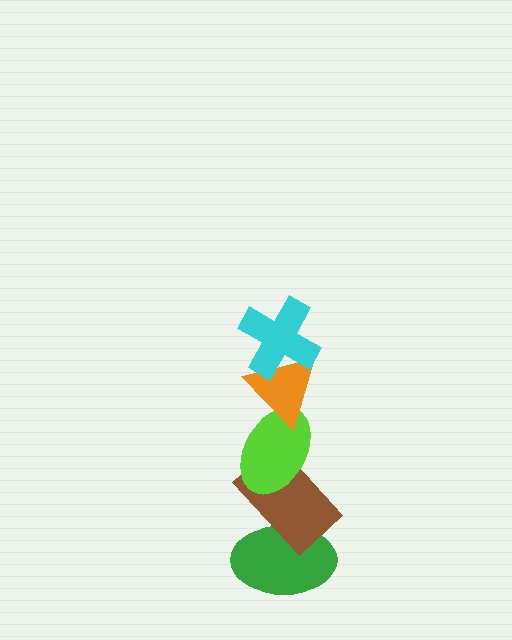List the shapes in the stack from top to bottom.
From top to bottom: the cyan cross, the orange triangle, the lime ellipse, the brown rectangle, the green ellipse.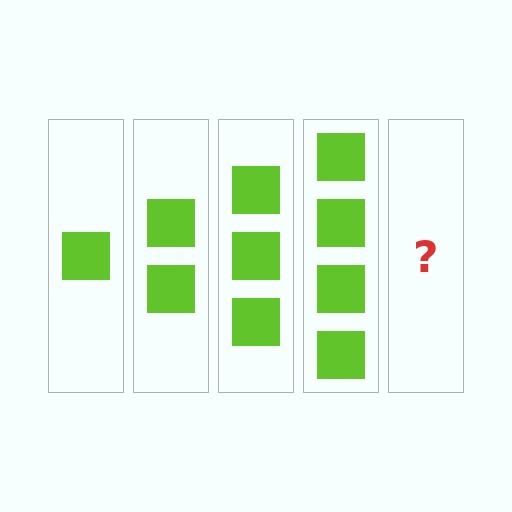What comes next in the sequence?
The next element should be 5 squares.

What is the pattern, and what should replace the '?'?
The pattern is that each step adds one more square. The '?' should be 5 squares.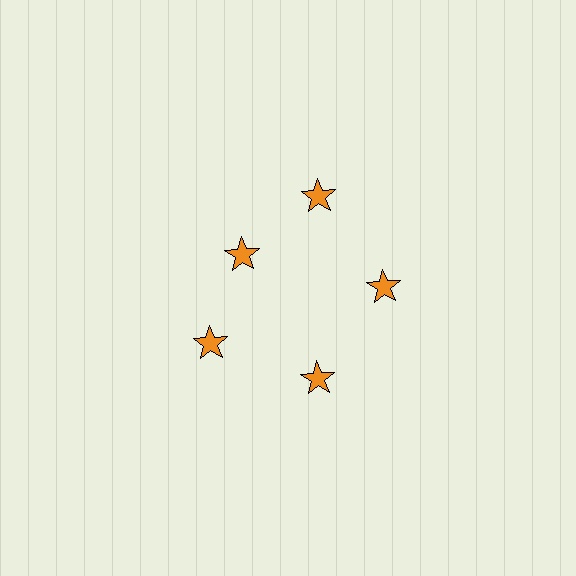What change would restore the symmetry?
The symmetry would be restored by moving it outward, back onto the ring so that all 5 stars sit at equal angles and equal distance from the center.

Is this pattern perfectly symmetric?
No. The 5 orange stars are arranged in a ring, but one element near the 10 o'clock position is pulled inward toward the center, breaking the 5-fold rotational symmetry.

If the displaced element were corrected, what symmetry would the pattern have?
It would have 5-fold rotational symmetry — the pattern would map onto itself every 72 degrees.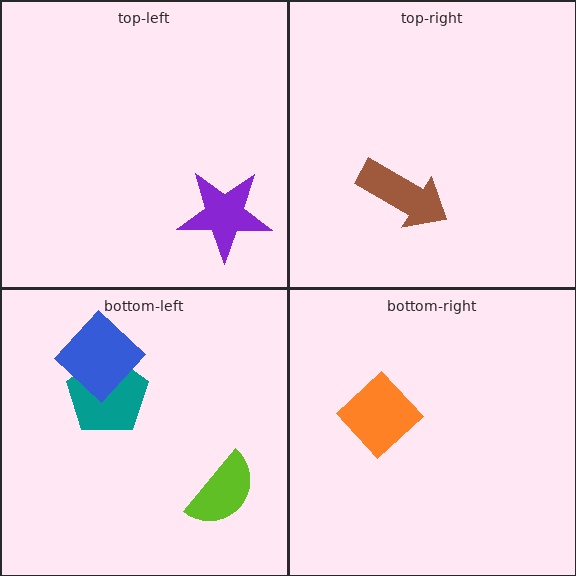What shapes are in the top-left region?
The purple star.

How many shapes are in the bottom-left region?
3.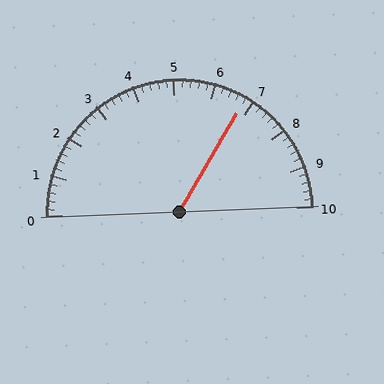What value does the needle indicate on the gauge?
The needle indicates approximately 6.8.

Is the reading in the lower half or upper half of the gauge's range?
The reading is in the upper half of the range (0 to 10).